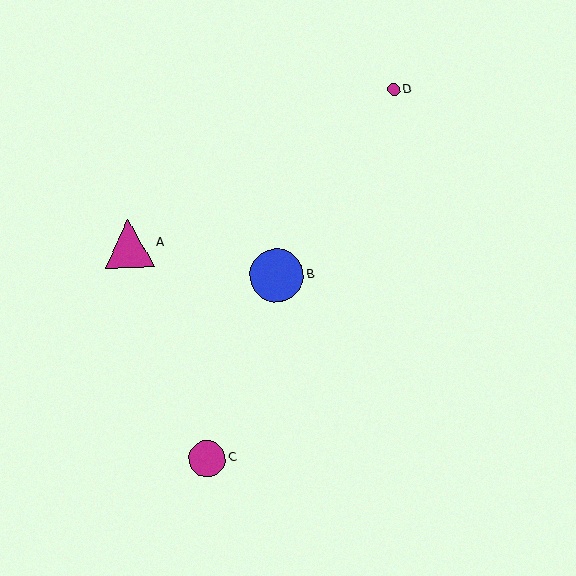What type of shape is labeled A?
Shape A is a magenta triangle.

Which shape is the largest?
The blue circle (labeled B) is the largest.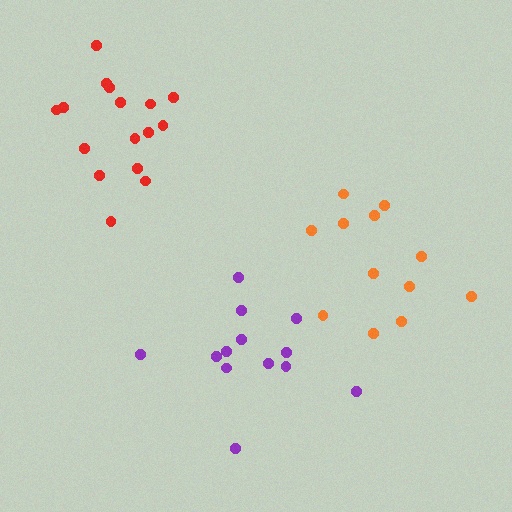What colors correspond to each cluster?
The clusters are colored: orange, purple, red.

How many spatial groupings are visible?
There are 3 spatial groupings.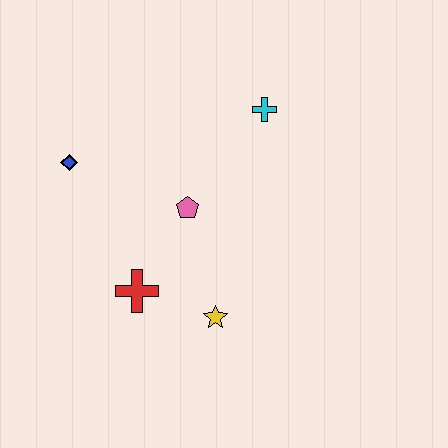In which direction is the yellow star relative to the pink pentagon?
The yellow star is below the pink pentagon.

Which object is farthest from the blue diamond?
The yellow star is farthest from the blue diamond.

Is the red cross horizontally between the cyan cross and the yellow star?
No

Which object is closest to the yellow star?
The red cross is closest to the yellow star.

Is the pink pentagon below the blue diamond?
Yes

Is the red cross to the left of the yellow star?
Yes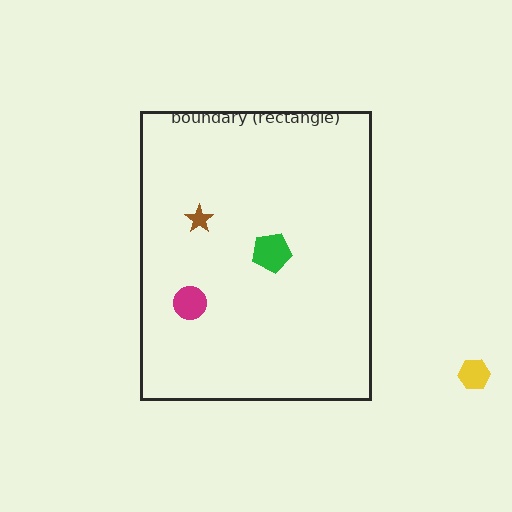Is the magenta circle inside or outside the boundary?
Inside.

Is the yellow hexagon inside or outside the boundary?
Outside.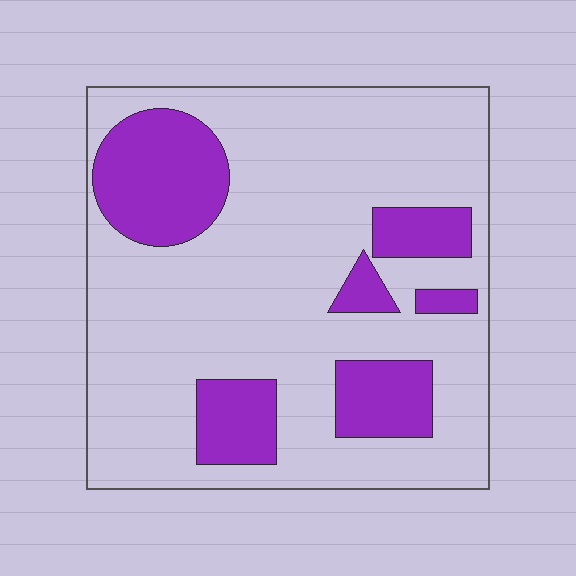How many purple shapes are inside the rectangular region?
6.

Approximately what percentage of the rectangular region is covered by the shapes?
Approximately 25%.